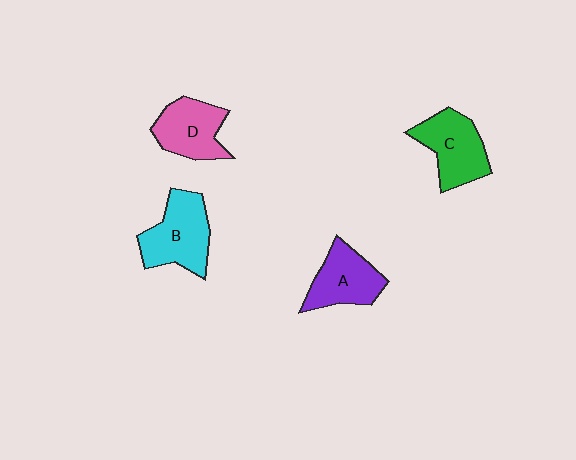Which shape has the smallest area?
Shape A (purple).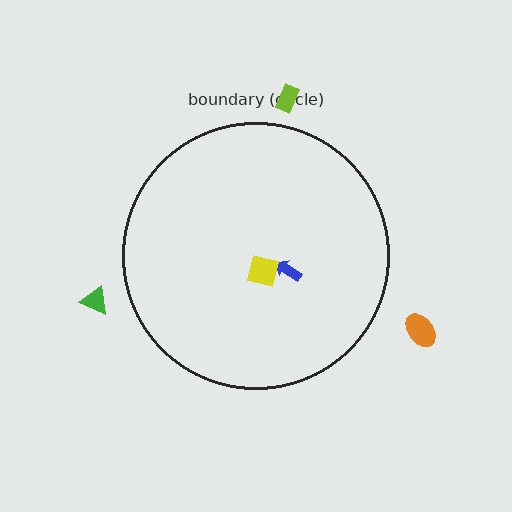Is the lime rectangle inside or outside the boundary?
Outside.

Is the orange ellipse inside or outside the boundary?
Outside.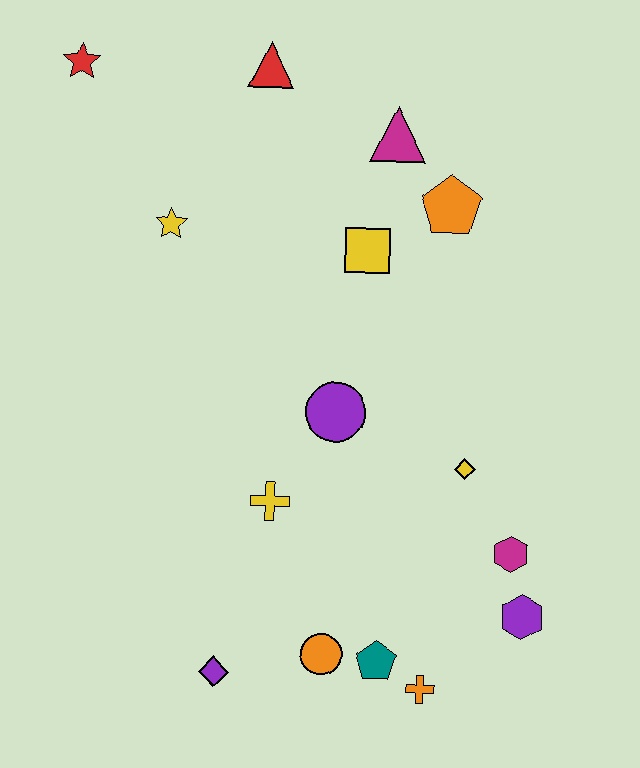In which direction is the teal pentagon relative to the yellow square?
The teal pentagon is below the yellow square.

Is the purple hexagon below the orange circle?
No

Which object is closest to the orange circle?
The teal pentagon is closest to the orange circle.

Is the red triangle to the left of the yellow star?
No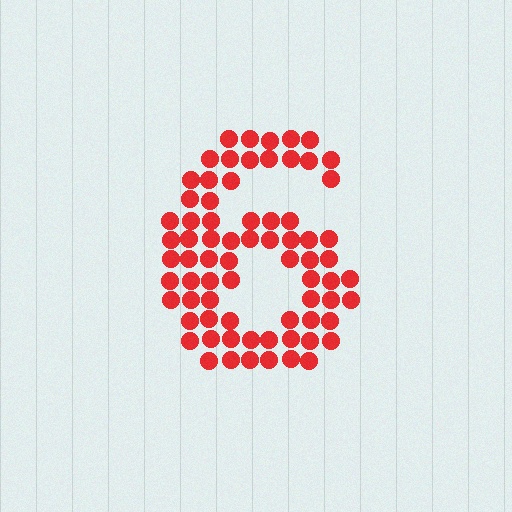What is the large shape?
The large shape is the digit 6.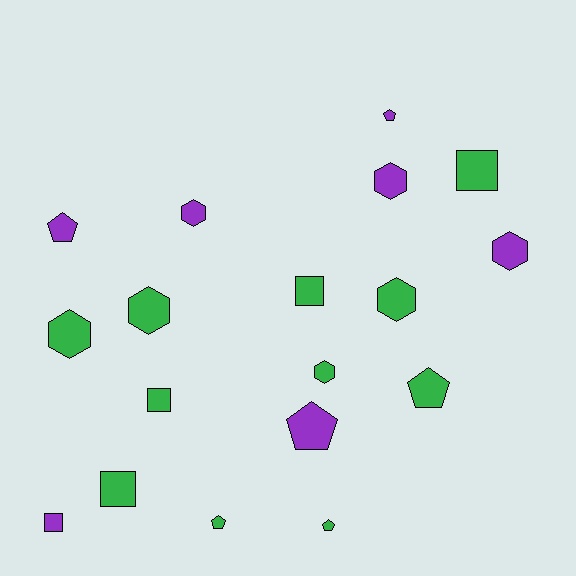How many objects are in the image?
There are 18 objects.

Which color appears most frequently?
Green, with 11 objects.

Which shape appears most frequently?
Hexagon, with 7 objects.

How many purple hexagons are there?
There are 3 purple hexagons.